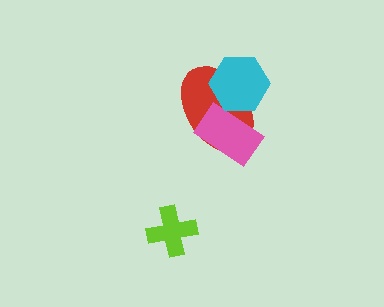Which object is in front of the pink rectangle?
The cyan hexagon is in front of the pink rectangle.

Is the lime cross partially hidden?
No, no other shape covers it.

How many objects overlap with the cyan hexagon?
2 objects overlap with the cyan hexagon.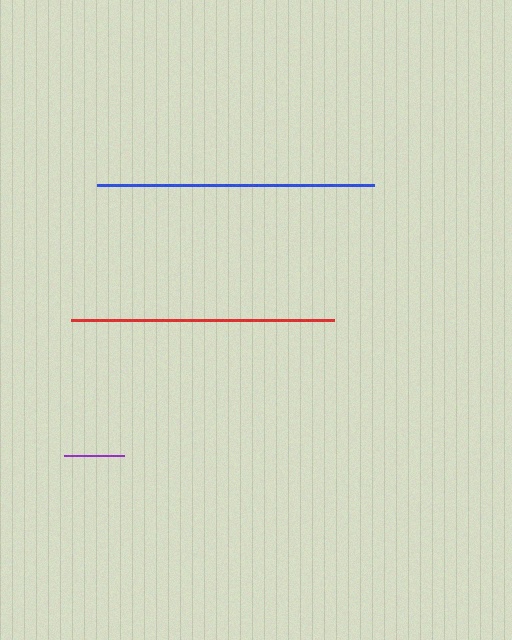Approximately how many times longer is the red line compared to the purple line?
The red line is approximately 4.4 times the length of the purple line.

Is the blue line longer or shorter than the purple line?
The blue line is longer than the purple line.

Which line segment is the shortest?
The purple line is the shortest at approximately 61 pixels.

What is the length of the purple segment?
The purple segment is approximately 61 pixels long.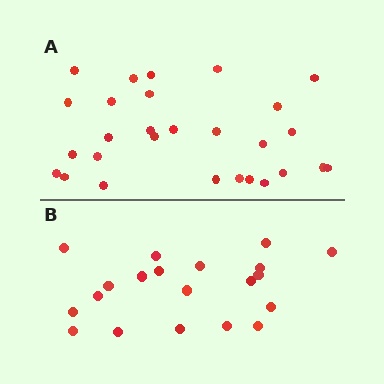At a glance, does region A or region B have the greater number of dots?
Region A (the top region) has more dots.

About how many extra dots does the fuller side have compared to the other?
Region A has roughly 8 or so more dots than region B.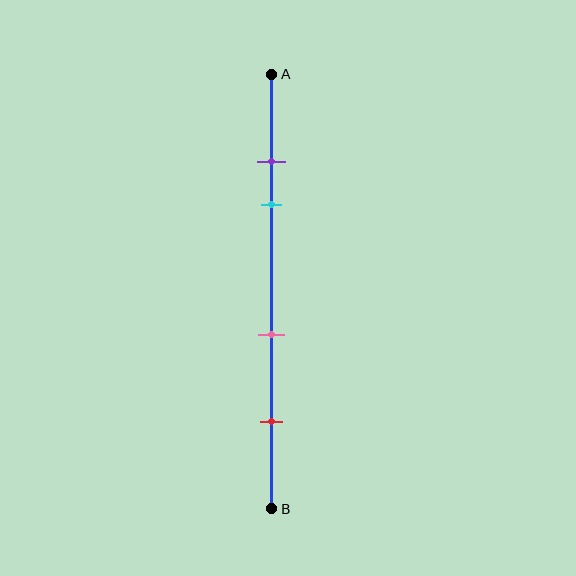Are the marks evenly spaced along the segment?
No, the marks are not evenly spaced.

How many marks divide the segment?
There are 4 marks dividing the segment.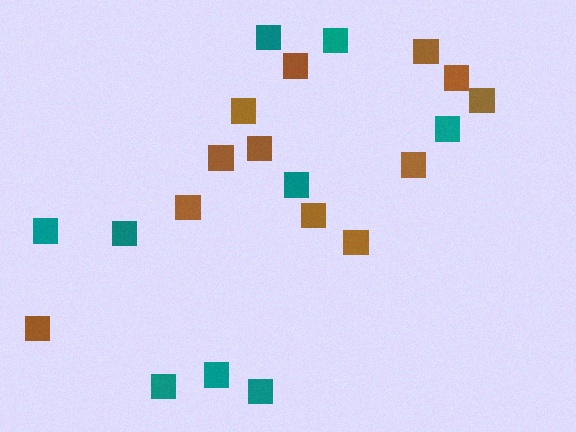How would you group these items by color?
There are 2 groups: one group of teal squares (9) and one group of brown squares (12).